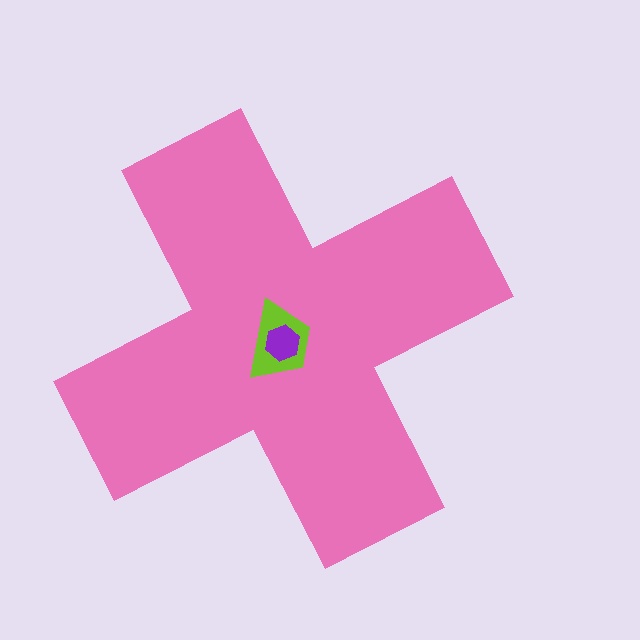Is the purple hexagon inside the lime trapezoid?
Yes.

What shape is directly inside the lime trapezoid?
The purple hexagon.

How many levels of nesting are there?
3.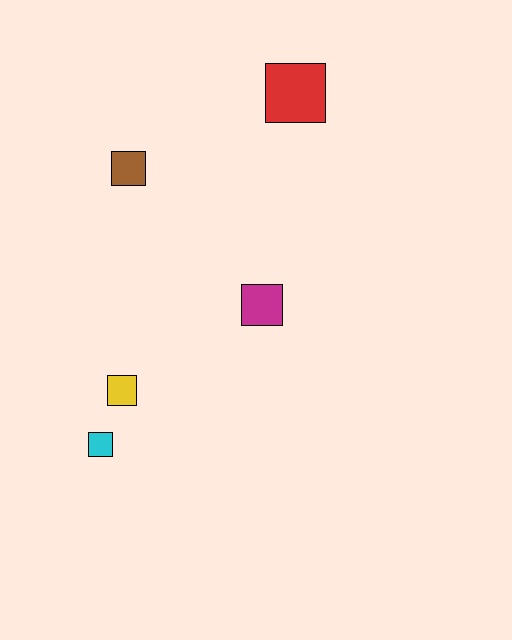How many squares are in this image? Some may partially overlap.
There are 5 squares.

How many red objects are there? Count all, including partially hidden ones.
There is 1 red object.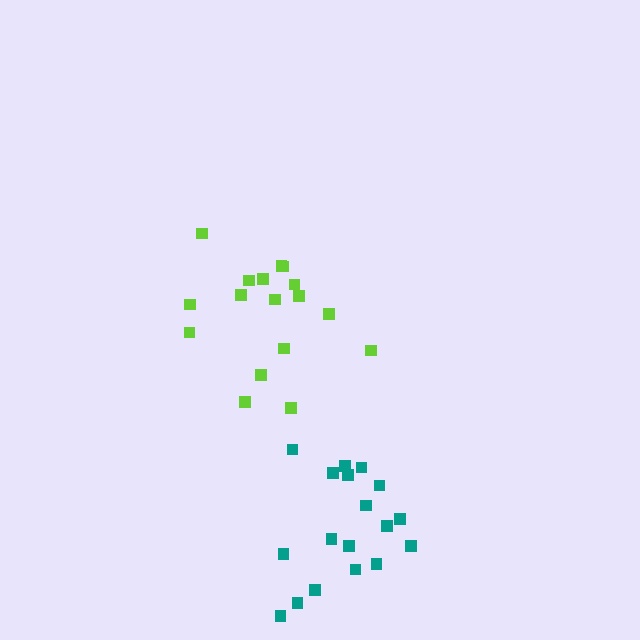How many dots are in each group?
Group 1: 17 dots, Group 2: 18 dots (35 total).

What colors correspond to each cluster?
The clusters are colored: lime, teal.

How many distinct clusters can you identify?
There are 2 distinct clusters.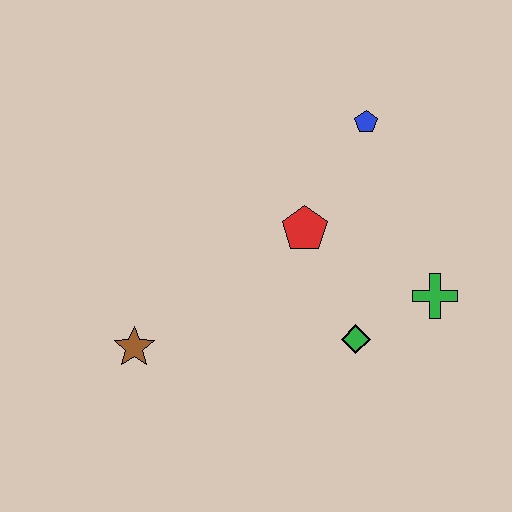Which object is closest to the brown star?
The red pentagon is closest to the brown star.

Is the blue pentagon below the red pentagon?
No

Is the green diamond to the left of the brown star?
No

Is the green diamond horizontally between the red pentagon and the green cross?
Yes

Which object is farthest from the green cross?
The brown star is farthest from the green cross.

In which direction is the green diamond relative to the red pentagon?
The green diamond is below the red pentagon.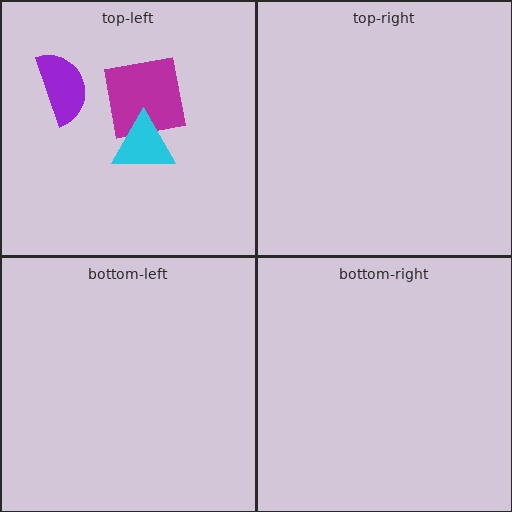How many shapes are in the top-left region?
3.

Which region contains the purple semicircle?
The top-left region.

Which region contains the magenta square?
The top-left region.